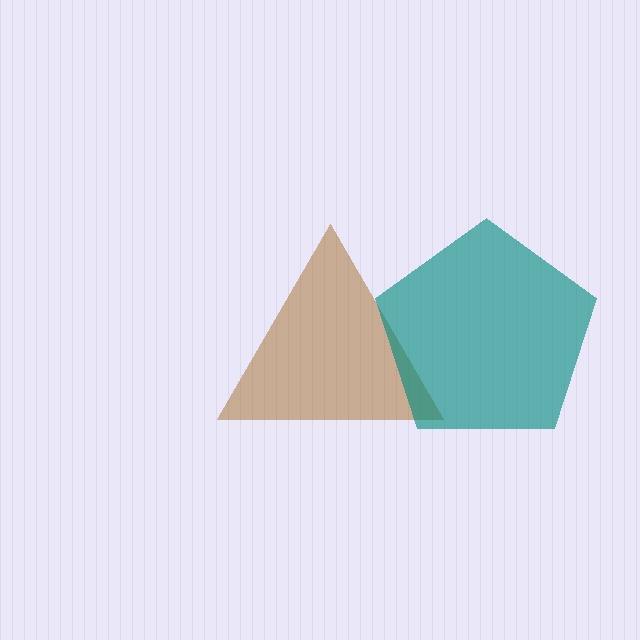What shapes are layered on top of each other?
The layered shapes are: a brown triangle, a teal pentagon.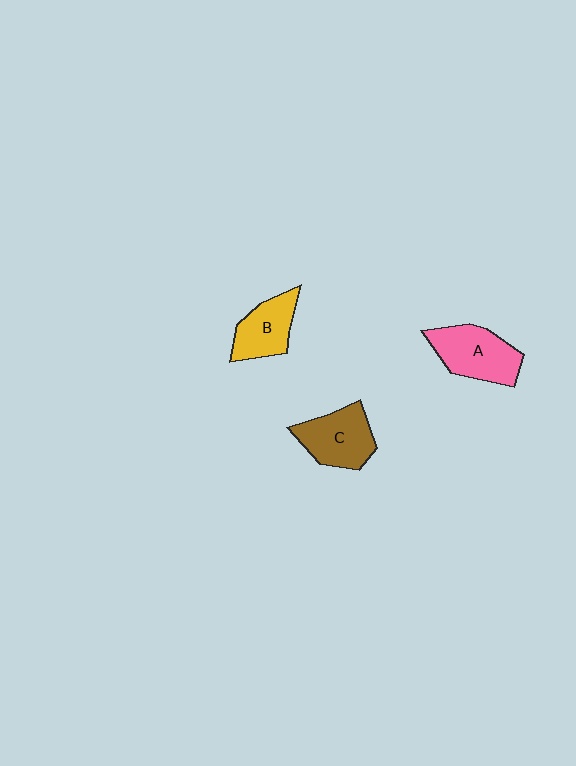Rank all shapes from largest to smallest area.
From largest to smallest: A (pink), C (brown), B (yellow).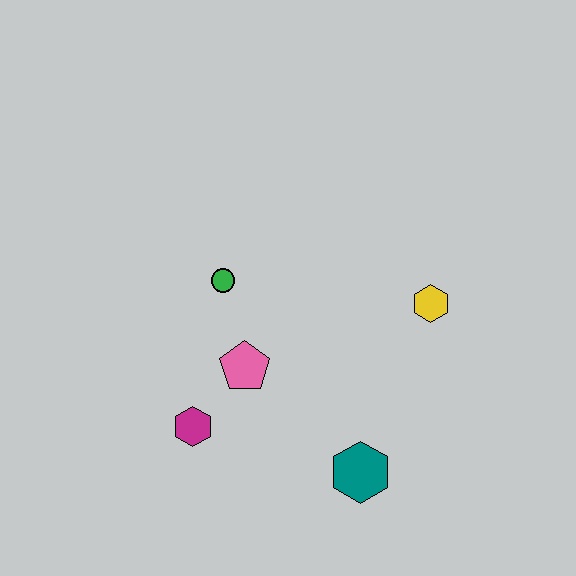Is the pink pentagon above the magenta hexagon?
Yes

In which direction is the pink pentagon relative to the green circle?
The pink pentagon is below the green circle.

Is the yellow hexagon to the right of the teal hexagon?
Yes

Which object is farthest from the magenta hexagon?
The yellow hexagon is farthest from the magenta hexagon.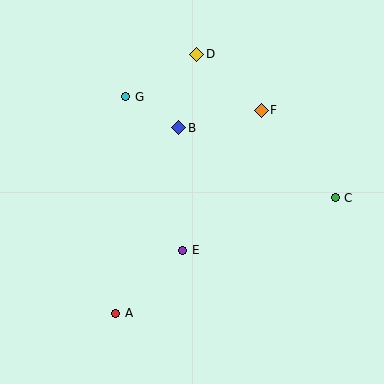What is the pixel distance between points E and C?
The distance between E and C is 161 pixels.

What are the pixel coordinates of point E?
Point E is at (183, 250).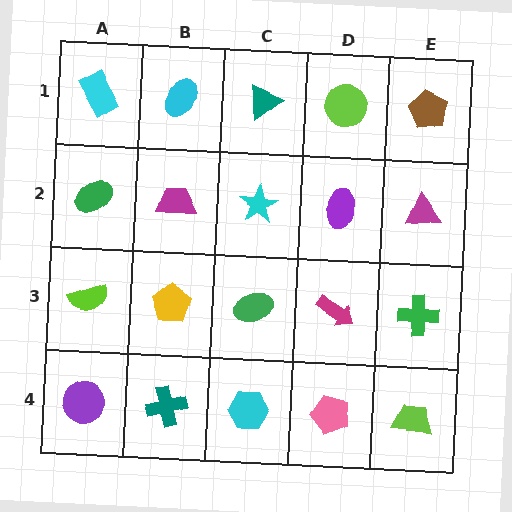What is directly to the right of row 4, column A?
A teal cross.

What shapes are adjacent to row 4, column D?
A magenta arrow (row 3, column D), a cyan hexagon (row 4, column C), a lime trapezoid (row 4, column E).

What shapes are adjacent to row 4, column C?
A green ellipse (row 3, column C), a teal cross (row 4, column B), a pink pentagon (row 4, column D).